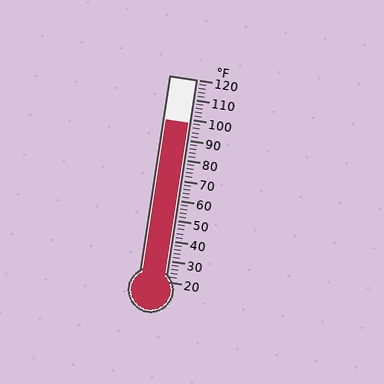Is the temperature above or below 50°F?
The temperature is above 50°F.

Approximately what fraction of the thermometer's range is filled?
The thermometer is filled to approximately 80% of its range.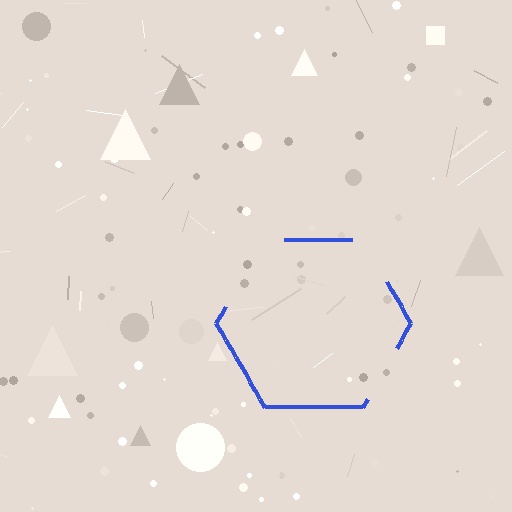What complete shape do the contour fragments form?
The contour fragments form a hexagon.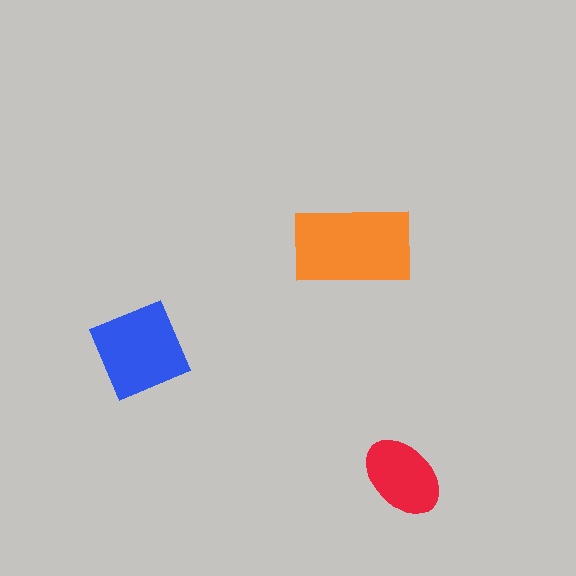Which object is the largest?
The orange rectangle.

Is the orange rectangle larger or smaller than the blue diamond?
Larger.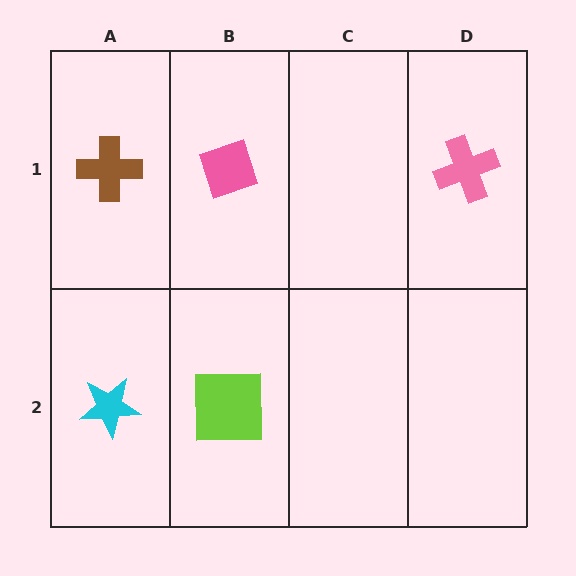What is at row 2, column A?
A cyan star.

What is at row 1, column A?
A brown cross.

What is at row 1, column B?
A pink diamond.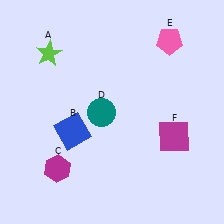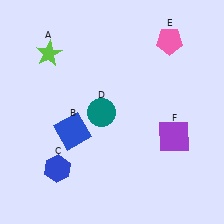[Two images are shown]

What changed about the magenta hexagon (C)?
In Image 1, C is magenta. In Image 2, it changed to blue.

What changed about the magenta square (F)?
In Image 1, F is magenta. In Image 2, it changed to purple.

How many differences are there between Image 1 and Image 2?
There are 2 differences between the two images.